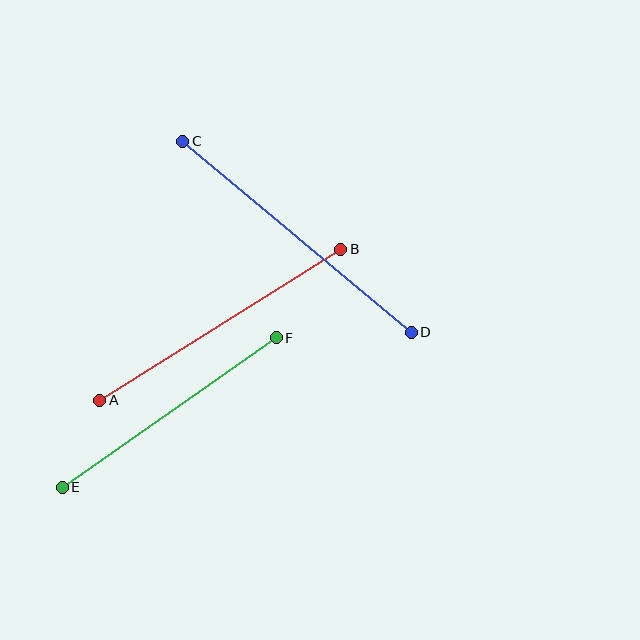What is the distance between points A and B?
The distance is approximately 284 pixels.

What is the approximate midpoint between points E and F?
The midpoint is at approximately (169, 412) pixels.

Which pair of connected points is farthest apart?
Points C and D are farthest apart.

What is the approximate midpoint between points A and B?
The midpoint is at approximately (220, 325) pixels.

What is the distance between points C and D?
The distance is approximately 298 pixels.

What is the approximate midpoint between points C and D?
The midpoint is at approximately (297, 237) pixels.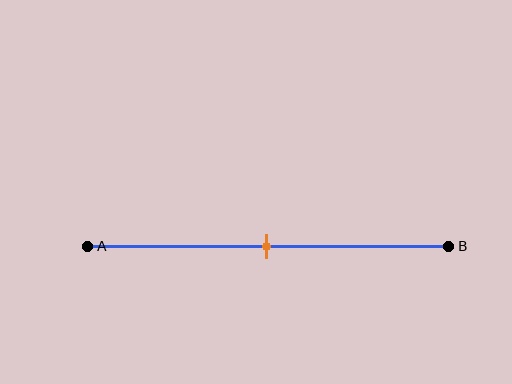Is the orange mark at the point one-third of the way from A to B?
No, the mark is at about 50% from A, not at the 33% one-third point.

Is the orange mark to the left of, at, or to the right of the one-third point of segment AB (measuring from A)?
The orange mark is to the right of the one-third point of segment AB.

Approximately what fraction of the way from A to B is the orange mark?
The orange mark is approximately 50% of the way from A to B.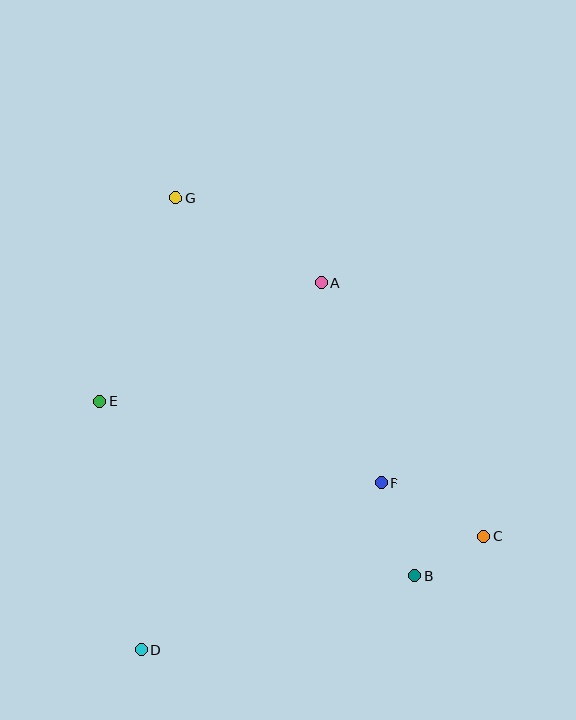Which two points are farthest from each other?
Points C and G are farthest from each other.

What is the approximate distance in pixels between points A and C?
The distance between A and C is approximately 301 pixels.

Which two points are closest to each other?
Points B and C are closest to each other.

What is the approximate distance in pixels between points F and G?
The distance between F and G is approximately 352 pixels.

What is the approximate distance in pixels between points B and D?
The distance between B and D is approximately 284 pixels.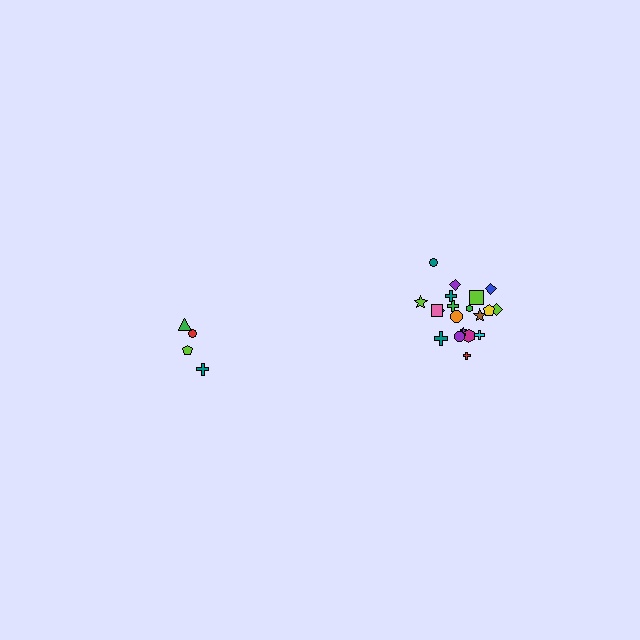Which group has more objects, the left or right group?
The right group.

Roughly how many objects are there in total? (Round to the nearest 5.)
Roughly 25 objects in total.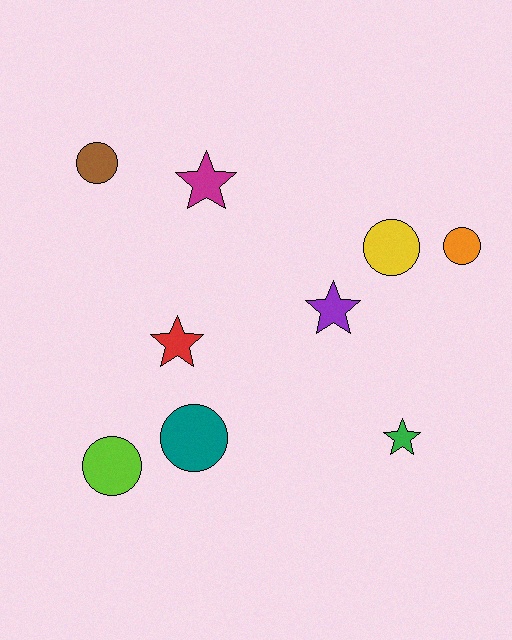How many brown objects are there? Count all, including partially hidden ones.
There is 1 brown object.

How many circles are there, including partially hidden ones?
There are 5 circles.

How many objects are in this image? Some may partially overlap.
There are 9 objects.